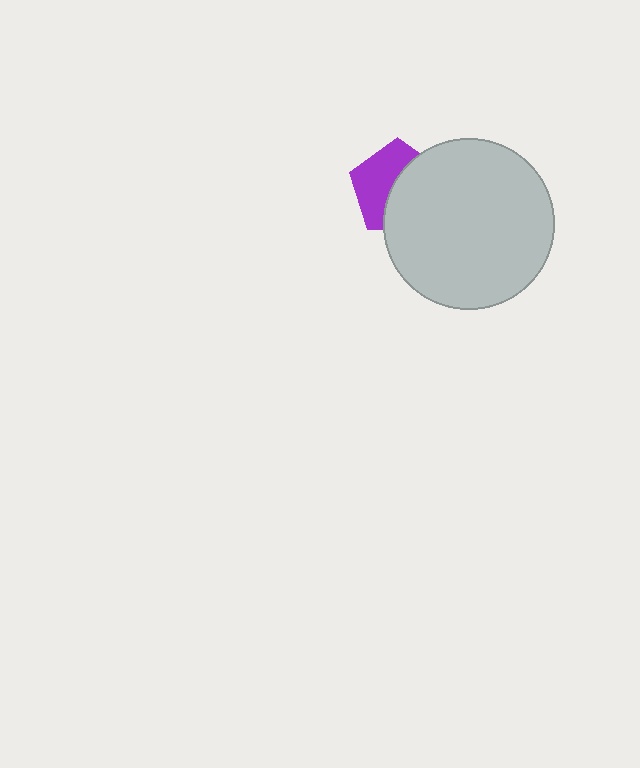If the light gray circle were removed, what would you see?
You would see the complete purple pentagon.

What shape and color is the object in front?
The object in front is a light gray circle.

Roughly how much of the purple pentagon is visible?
About half of it is visible (roughly 48%).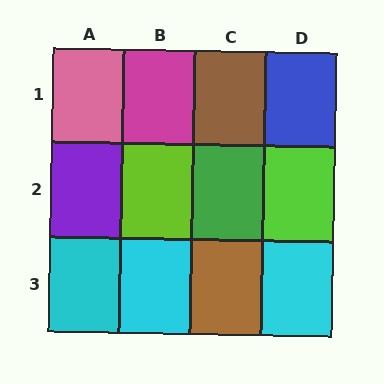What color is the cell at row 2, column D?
Lime.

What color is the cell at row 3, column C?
Brown.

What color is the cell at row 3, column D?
Cyan.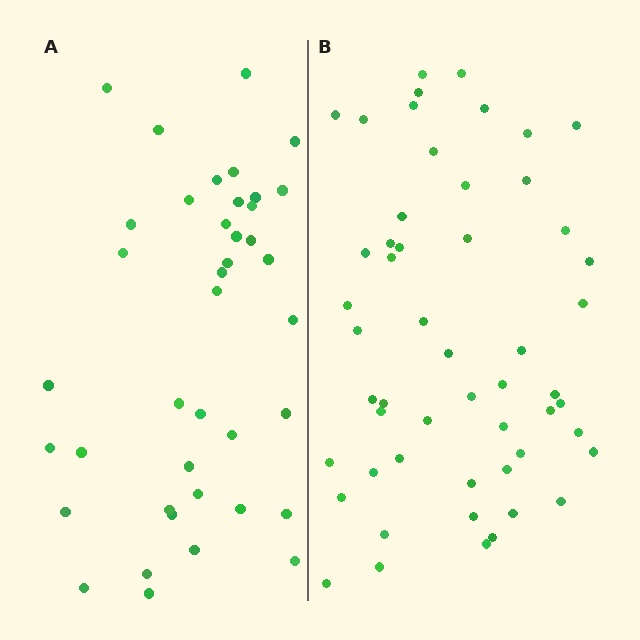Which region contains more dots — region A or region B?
Region B (the right region) has more dots.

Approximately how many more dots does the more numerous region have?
Region B has approximately 15 more dots than region A.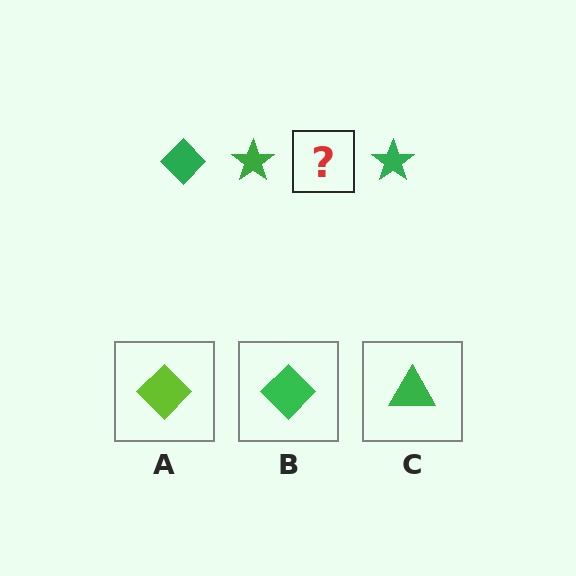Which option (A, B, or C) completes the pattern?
B.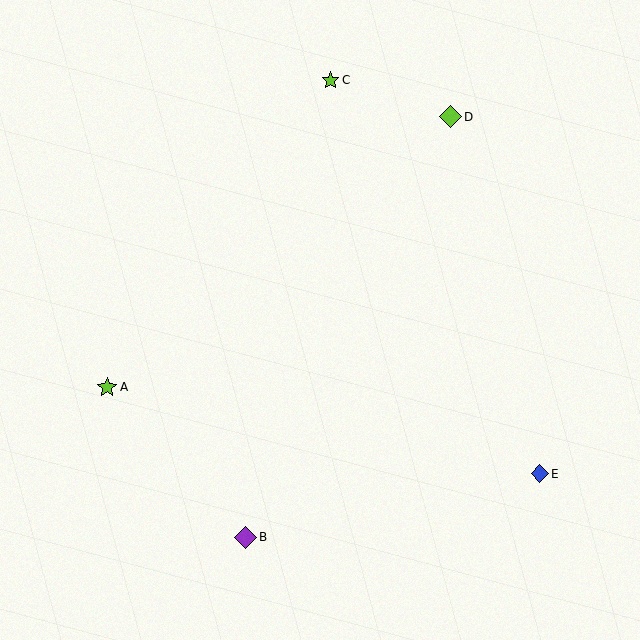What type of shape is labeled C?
Shape C is a lime star.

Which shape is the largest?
The purple diamond (labeled B) is the largest.